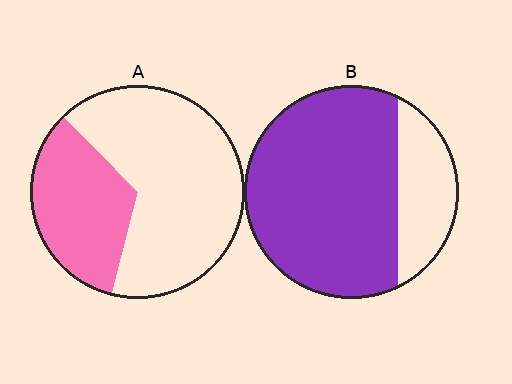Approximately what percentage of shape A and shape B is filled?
A is approximately 35% and B is approximately 75%.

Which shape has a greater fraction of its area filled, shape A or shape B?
Shape B.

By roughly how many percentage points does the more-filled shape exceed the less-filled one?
By roughly 45 percentage points (B over A).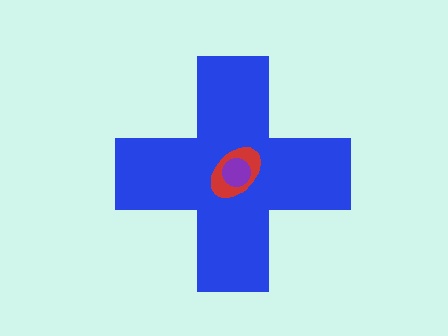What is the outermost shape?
The blue cross.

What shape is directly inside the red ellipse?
The purple circle.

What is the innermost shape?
The purple circle.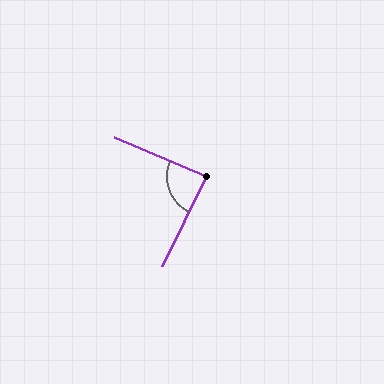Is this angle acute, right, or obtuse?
It is approximately a right angle.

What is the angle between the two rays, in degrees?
Approximately 86 degrees.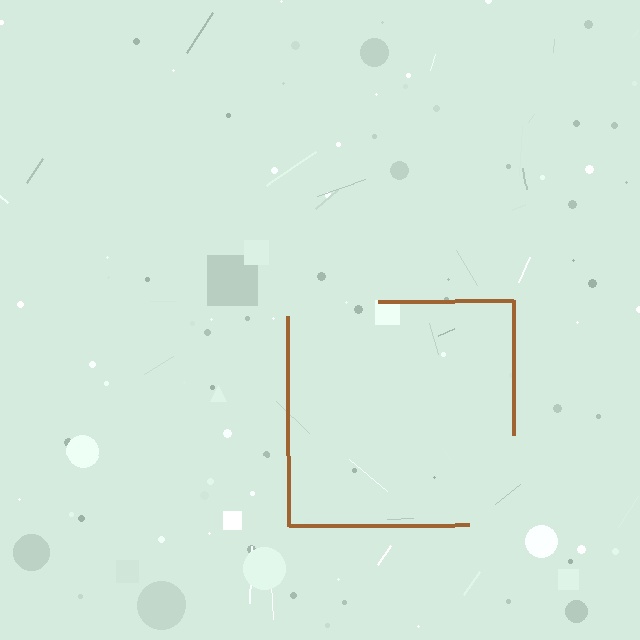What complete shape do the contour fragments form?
The contour fragments form a square.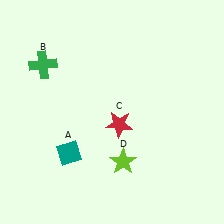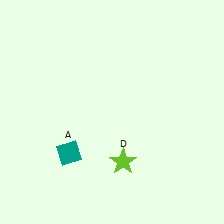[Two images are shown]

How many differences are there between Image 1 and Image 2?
There are 2 differences between the two images.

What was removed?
The red star (C), the green cross (B) were removed in Image 2.